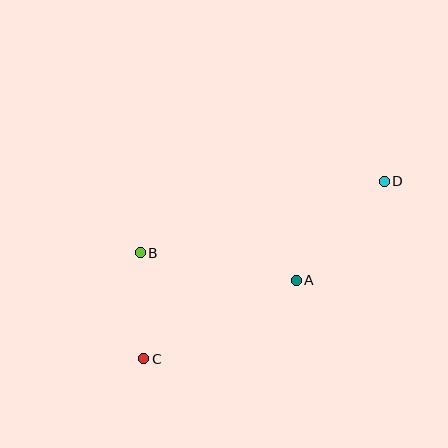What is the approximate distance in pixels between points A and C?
The distance between A and C is approximately 172 pixels.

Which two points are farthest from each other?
Points C and D are farthest from each other.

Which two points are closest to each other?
Points B and C are closest to each other.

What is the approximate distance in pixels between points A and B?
The distance between A and B is approximately 158 pixels.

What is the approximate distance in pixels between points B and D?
The distance between B and D is approximately 255 pixels.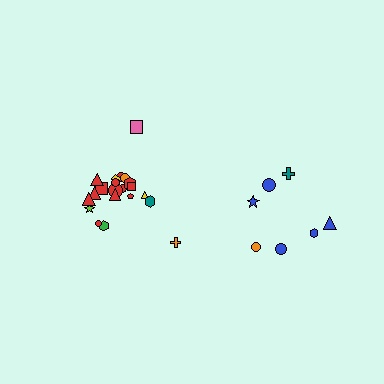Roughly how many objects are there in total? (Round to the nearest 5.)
Roughly 30 objects in total.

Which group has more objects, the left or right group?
The left group.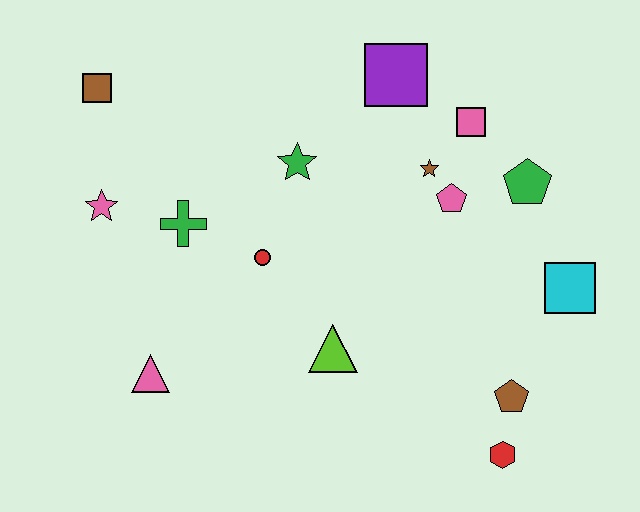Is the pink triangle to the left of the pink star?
No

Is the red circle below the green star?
Yes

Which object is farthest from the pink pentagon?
The brown square is farthest from the pink pentagon.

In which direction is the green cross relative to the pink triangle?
The green cross is above the pink triangle.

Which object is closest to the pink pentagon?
The brown star is closest to the pink pentagon.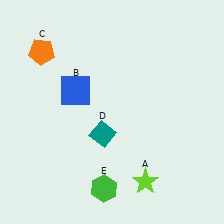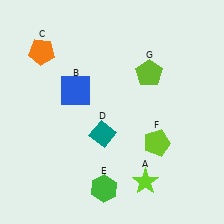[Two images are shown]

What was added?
A lime pentagon (F), a lime pentagon (G) were added in Image 2.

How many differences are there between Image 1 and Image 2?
There are 2 differences between the two images.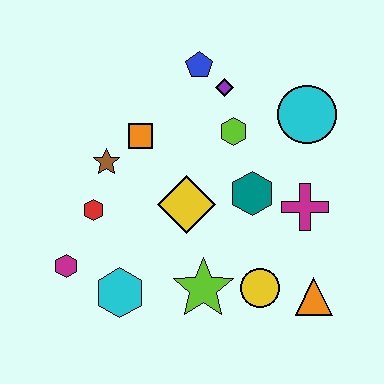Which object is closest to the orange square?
The brown star is closest to the orange square.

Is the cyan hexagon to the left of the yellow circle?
Yes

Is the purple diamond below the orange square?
No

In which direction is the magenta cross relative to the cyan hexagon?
The magenta cross is to the right of the cyan hexagon.